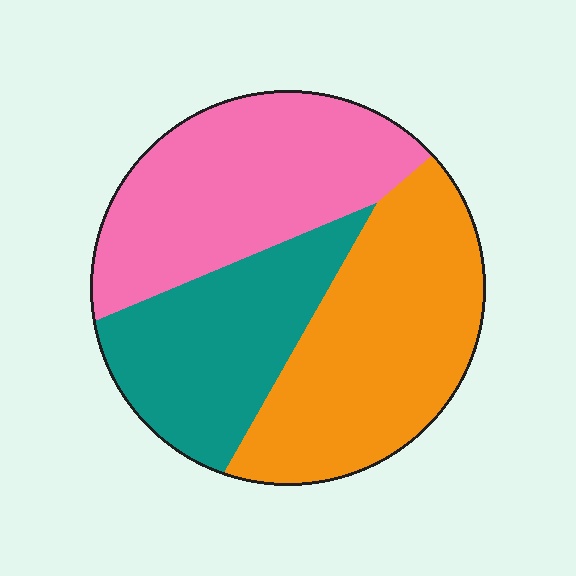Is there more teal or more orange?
Orange.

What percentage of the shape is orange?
Orange takes up about three eighths (3/8) of the shape.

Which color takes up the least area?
Teal, at roughly 25%.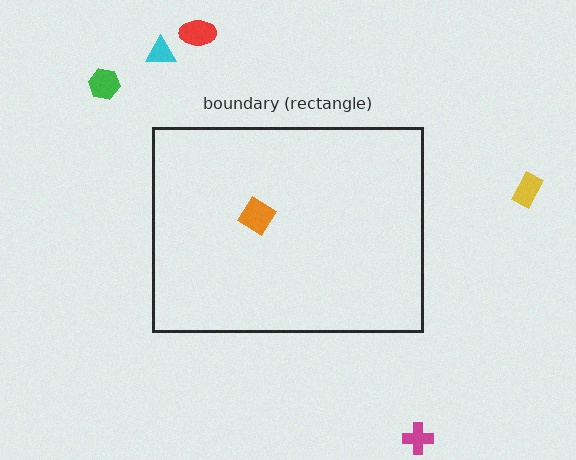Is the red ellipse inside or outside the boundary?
Outside.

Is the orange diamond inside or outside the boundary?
Inside.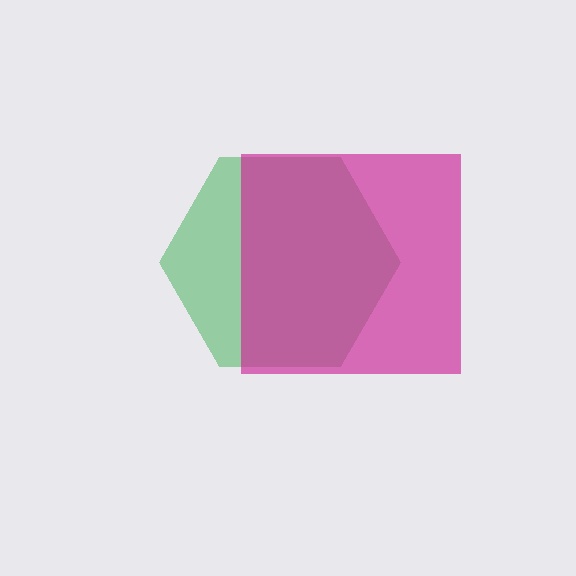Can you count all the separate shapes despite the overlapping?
Yes, there are 2 separate shapes.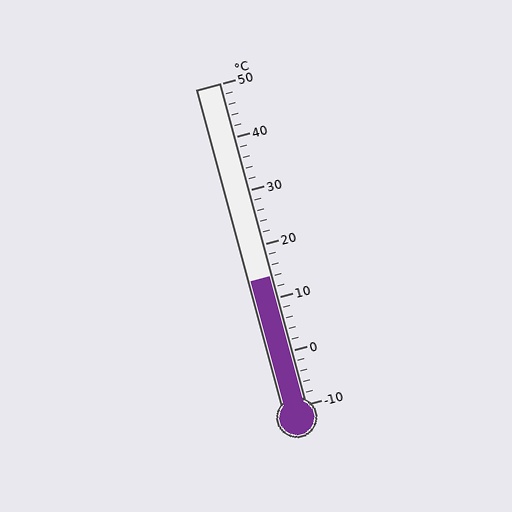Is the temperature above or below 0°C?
The temperature is above 0°C.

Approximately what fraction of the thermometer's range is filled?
The thermometer is filled to approximately 40% of its range.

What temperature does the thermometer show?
The thermometer shows approximately 14°C.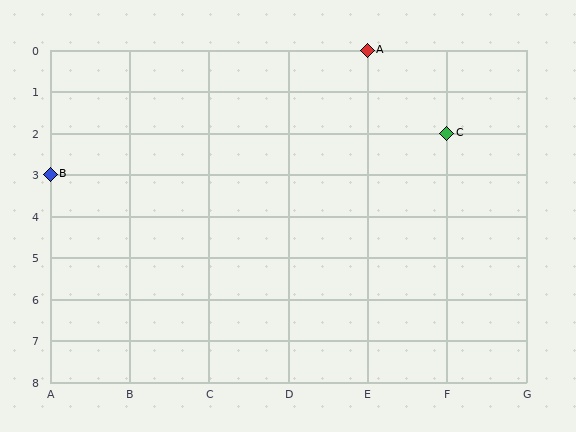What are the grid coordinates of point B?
Point B is at grid coordinates (A, 3).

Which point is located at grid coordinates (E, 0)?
Point A is at (E, 0).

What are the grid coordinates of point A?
Point A is at grid coordinates (E, 0).